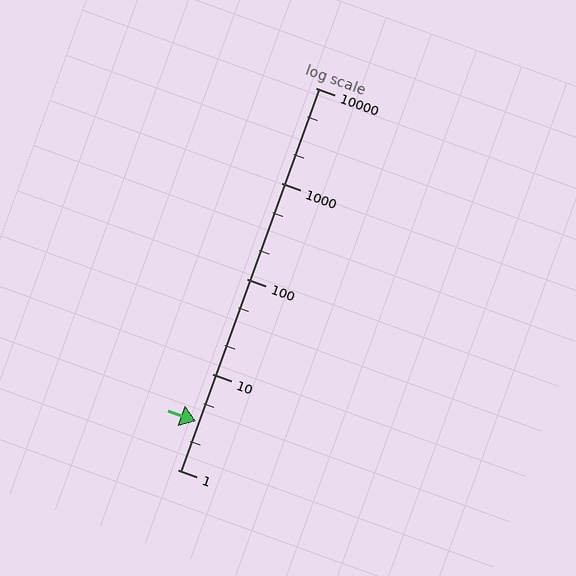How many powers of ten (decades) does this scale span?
The scale spans 4 decades, from 1 to 10000.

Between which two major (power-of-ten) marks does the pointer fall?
The pointer is between 1 and 10.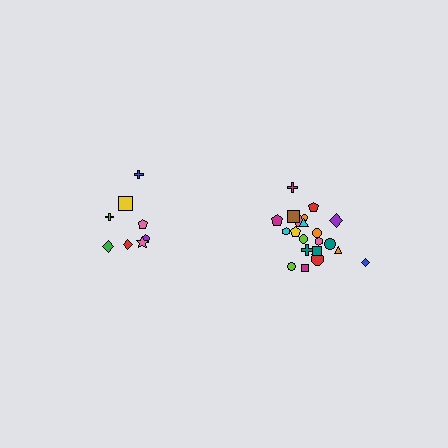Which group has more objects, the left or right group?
The right group.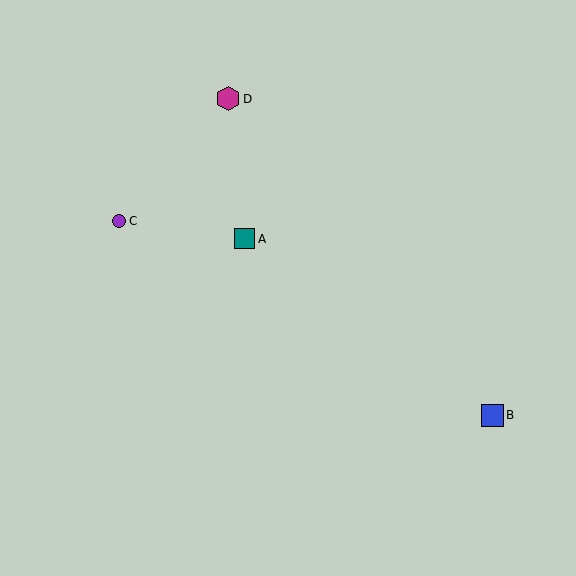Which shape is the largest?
The magenta hexagon (labeled D) is the largest.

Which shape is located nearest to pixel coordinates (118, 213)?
The purple circle (labeled C) at (119, 221) is nearest to that location.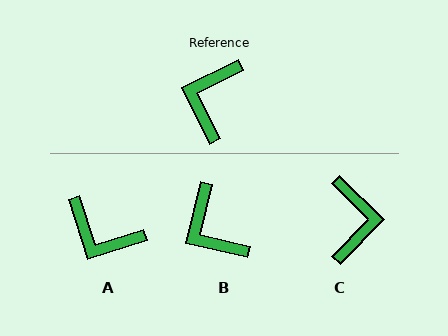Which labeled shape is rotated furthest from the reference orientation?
C, about 161 degrees away.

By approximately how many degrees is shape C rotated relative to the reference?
Approximately 161 degrees clockwise.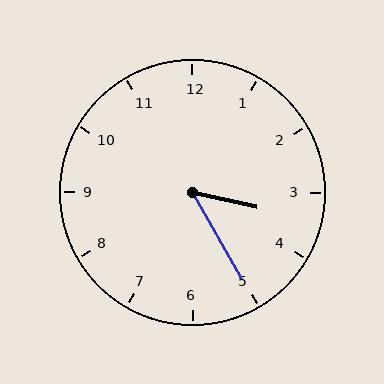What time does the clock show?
3:25.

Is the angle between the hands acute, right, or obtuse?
It is acute.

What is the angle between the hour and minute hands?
Approximately 48 degrees.